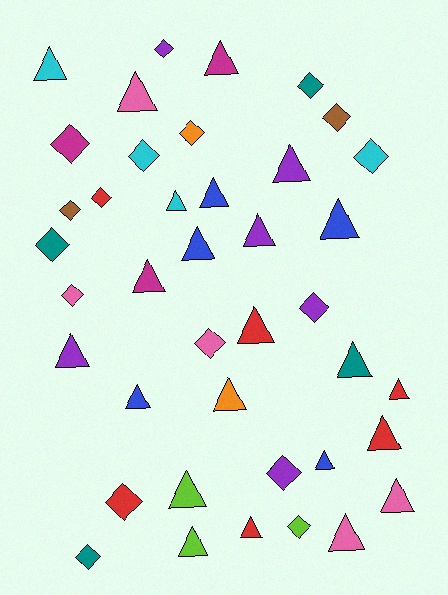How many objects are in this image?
There are 40 objects.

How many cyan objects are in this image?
There are 4 cyan objects.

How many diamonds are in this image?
There are 17 diamonds.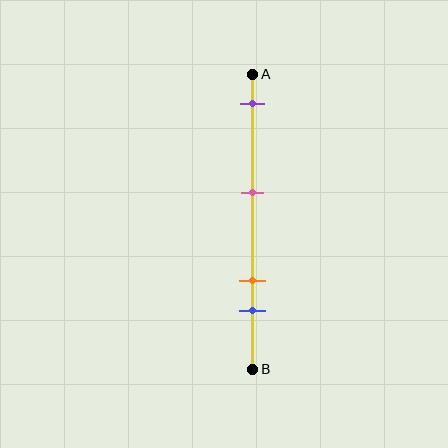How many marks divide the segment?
There are 4 marks dividing the segment.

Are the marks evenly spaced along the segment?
No, the marks are not evenly spaced.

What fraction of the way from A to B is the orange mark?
The orange mark is approximately 70% (0.7) of the way from A to B.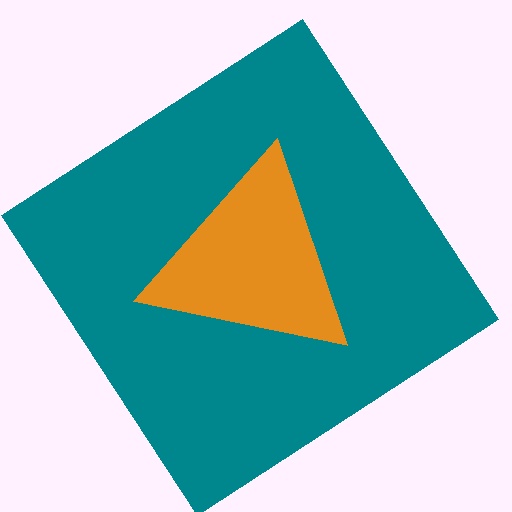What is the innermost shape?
The orange triangle.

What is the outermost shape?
The teal diamond.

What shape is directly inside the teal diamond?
The orange triangle.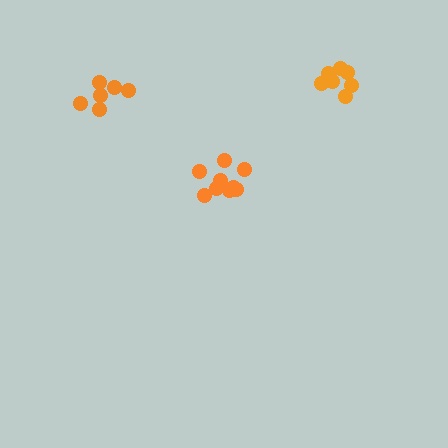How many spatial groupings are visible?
There are 3 spatial groupings.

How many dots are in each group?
Group 1: 7 dots, Group 2: 9 dots, Group 3: 6 dots (22 total).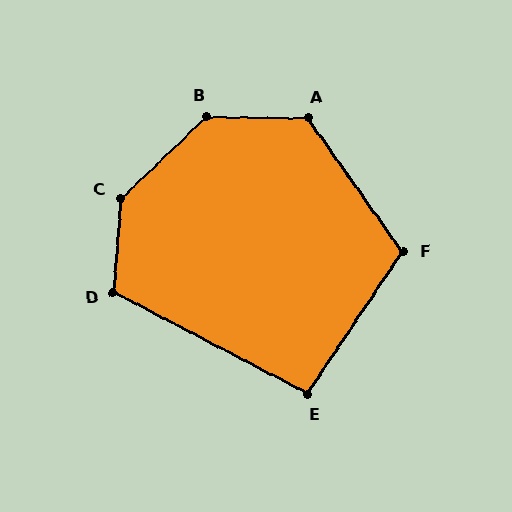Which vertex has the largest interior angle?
C, at approximately 138 degrees.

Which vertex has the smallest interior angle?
E, at approximately 96 degrees.